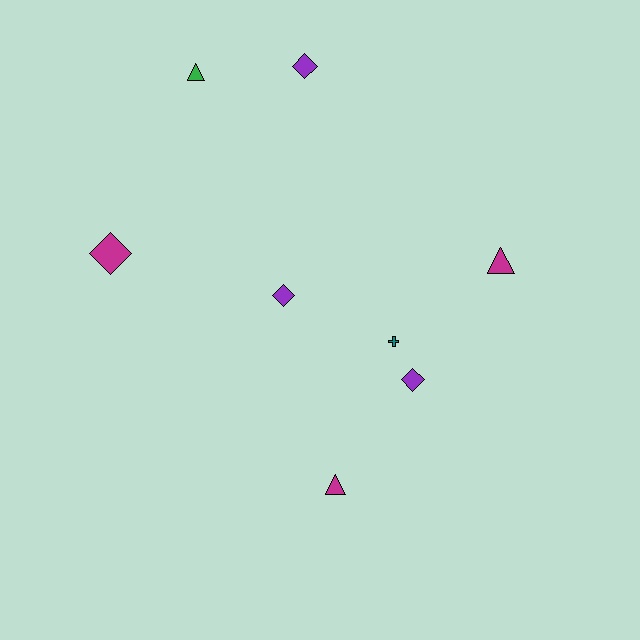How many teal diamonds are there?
There are no teal diamonds.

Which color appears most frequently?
Purple, with 3 objects.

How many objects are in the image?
There are 8 objects.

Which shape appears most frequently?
Diamond, with 4 objects.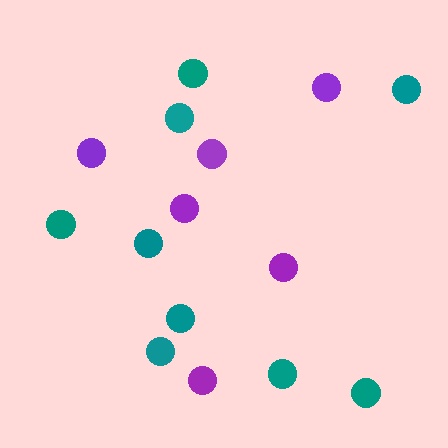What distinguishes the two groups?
There are 2 groups: one group of teal circles (9) and one group of purple circles (6).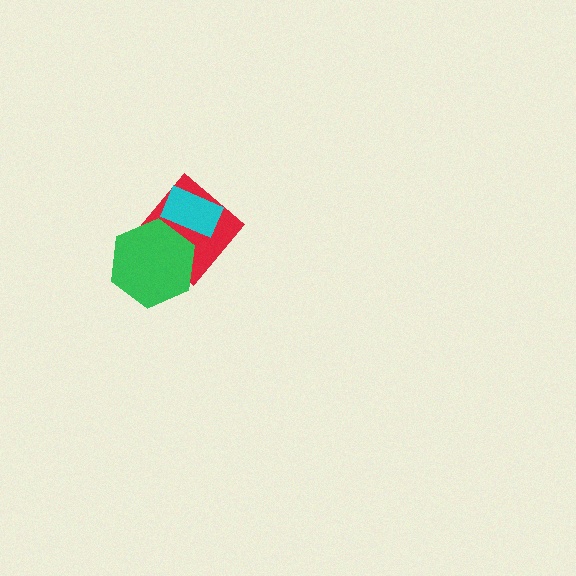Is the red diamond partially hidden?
Yes, it is partially covered by another shape.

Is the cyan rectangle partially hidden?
No, no other shape covers it.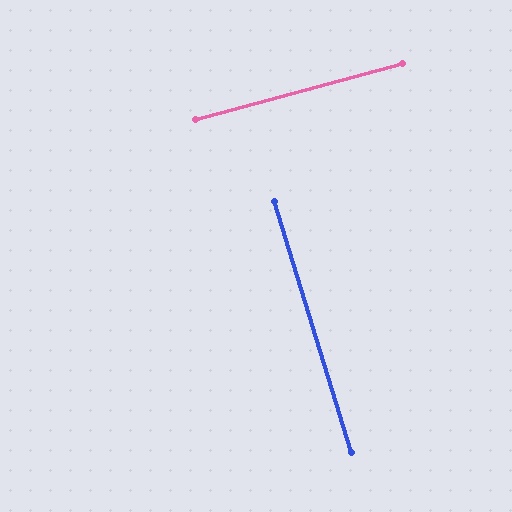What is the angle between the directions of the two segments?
Approximately 88 degrees.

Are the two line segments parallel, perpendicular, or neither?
Perpendicular — they meet at approximately 88°.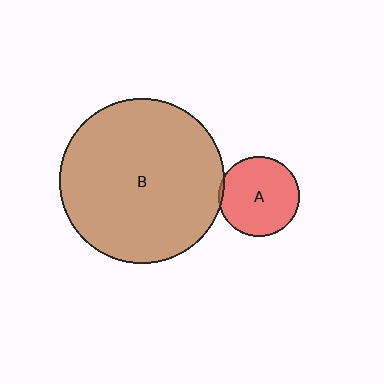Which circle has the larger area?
Circle B (brown).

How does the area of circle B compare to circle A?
Approximately 4.2 times.